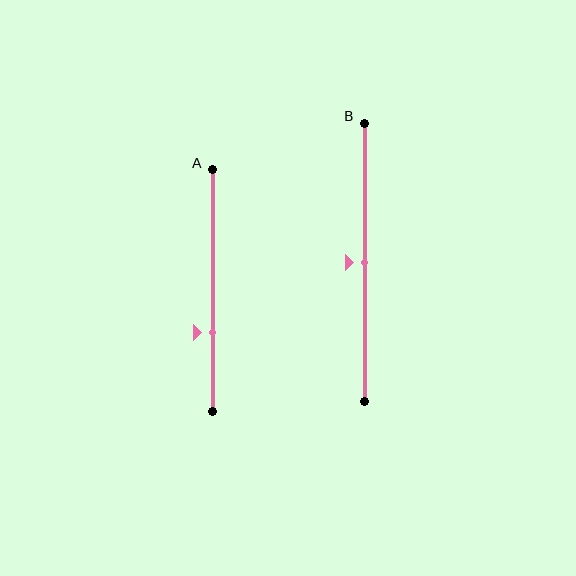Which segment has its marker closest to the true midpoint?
Segment B has its marker closest to the true midpoint.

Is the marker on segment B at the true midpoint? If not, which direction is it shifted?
Yes, the marker on segment B is at the true midpoint.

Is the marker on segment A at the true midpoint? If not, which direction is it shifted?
No, the marker on segment A is shifted downward by about 17% of the segment length.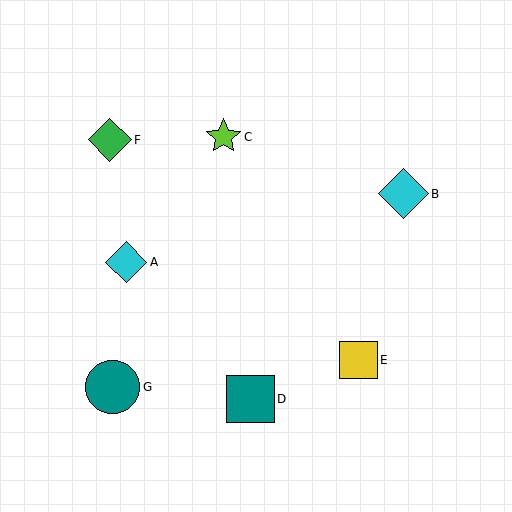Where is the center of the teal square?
The center of the teal square is at (251, 399).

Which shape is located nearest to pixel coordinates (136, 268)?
The cyan diamond (labeled A) at (126, 262) is nearest to that location.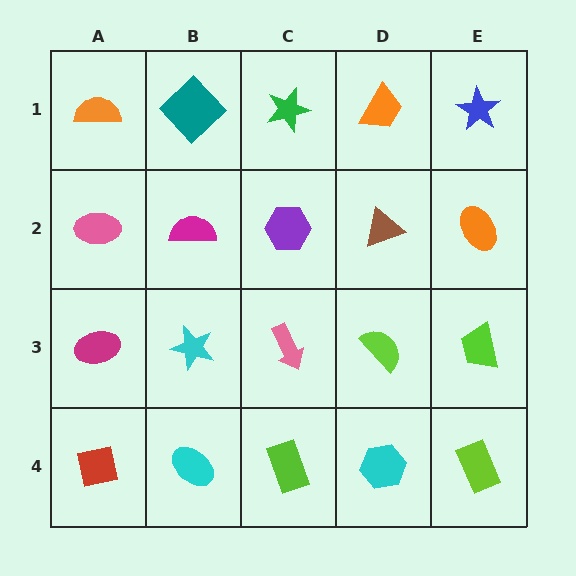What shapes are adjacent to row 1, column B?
A magenta semicircle (row 2, column B), an orange semicircle (row 1, column A), a green star (row 1, column C).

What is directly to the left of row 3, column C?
A cyan star.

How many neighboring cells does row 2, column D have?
4.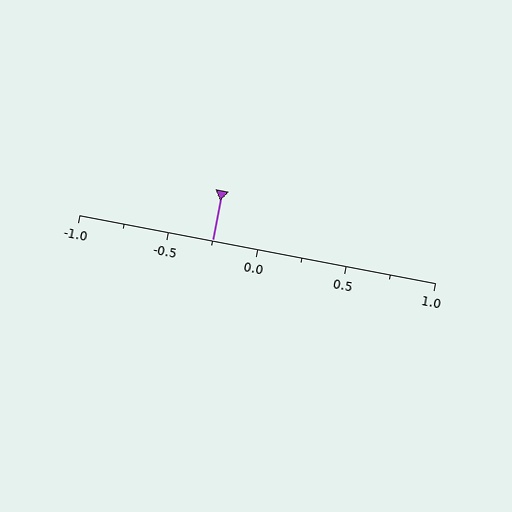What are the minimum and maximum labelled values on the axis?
The axis runs from -1.0 to 1.0.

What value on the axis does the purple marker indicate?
The marker indicates approximately -0.25.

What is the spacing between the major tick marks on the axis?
The major ticks are spaced 0.5 apart.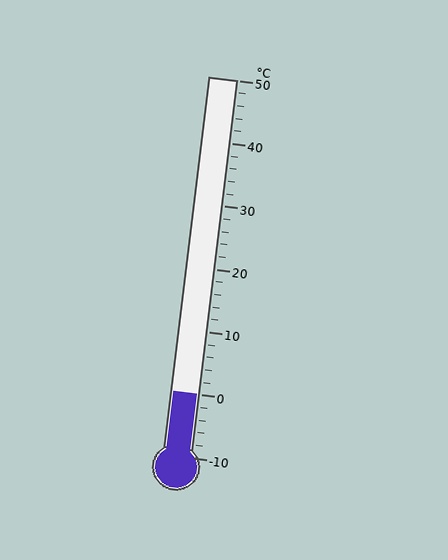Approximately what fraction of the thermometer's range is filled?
The thermometer is filled to approximately 15% of its range.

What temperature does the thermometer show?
The thermometer shows approximately 0°C.